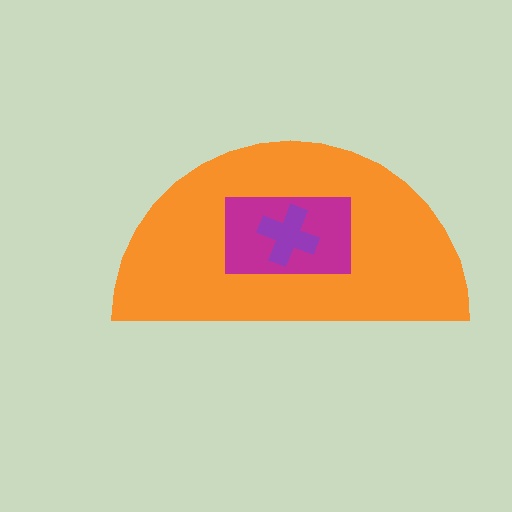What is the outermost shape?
The orange semicircle.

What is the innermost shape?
The purple cross.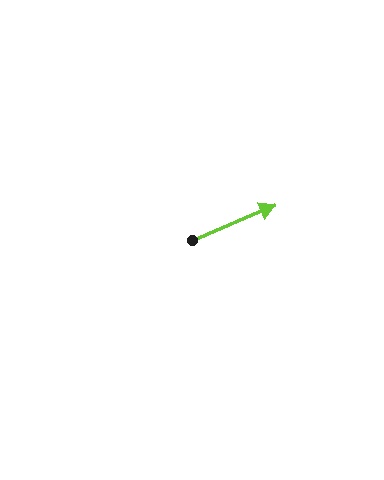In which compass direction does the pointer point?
Northeast.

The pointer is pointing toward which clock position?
Roughly 2 o'clock.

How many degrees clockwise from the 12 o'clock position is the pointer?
Approximately 67 degrees.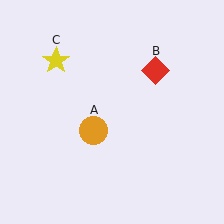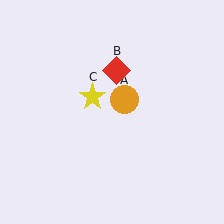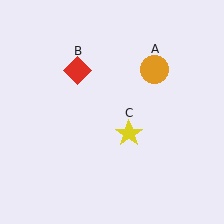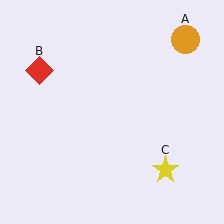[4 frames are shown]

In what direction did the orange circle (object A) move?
The orange circle (object A) moved up and to the right.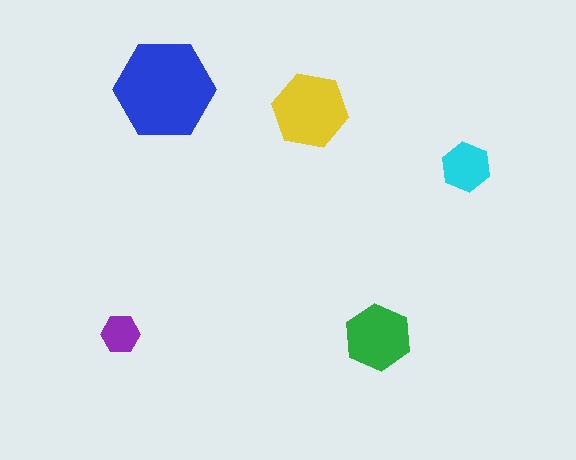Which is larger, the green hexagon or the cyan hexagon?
The green one.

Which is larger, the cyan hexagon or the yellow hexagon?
The yellow one.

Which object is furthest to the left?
The purple hexagon is leftmost.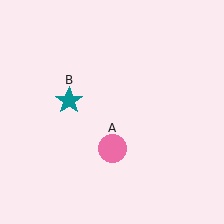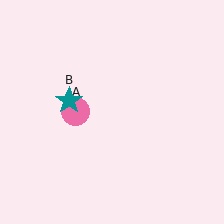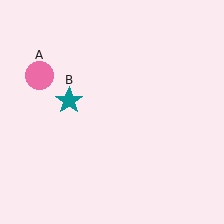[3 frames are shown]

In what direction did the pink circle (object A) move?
The pink circle (object A) moved up and to the left.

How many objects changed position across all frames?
1 object changed position: pink circle (object A).